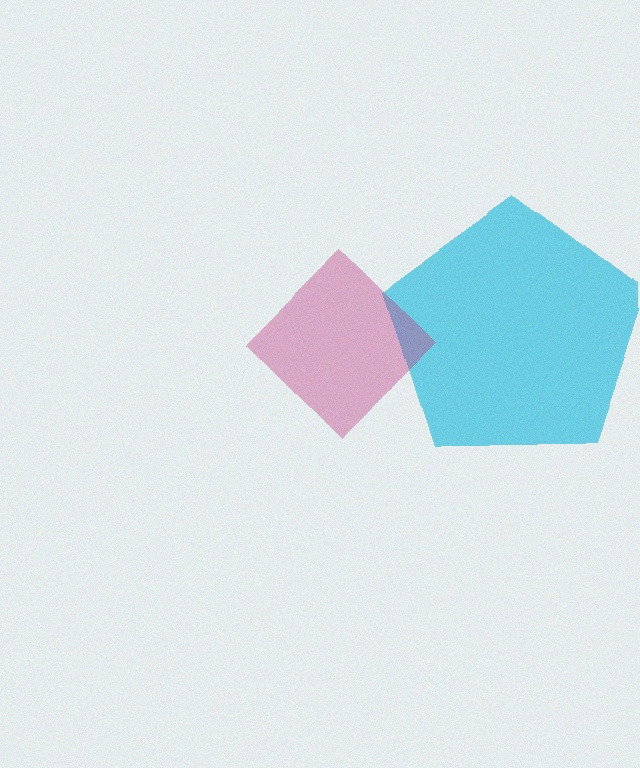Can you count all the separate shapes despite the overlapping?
Yes, there are 2 separate shapes.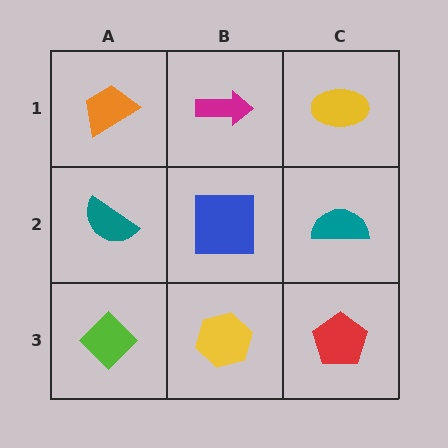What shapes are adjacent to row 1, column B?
A blue square (row 2, column B), an orange trapezoid (row 1, column A), a yellow ellipse (row 1, column C).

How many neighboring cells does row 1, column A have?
2.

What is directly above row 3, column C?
A teal semicircle.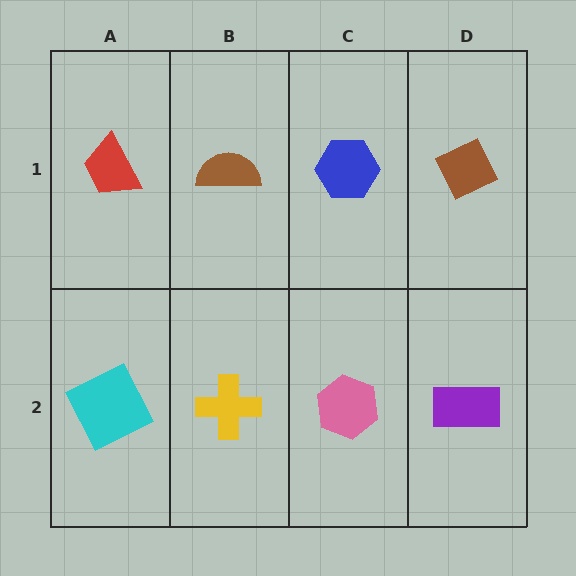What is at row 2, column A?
A cyan square.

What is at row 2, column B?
A yellow cross.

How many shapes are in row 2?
4 shapes.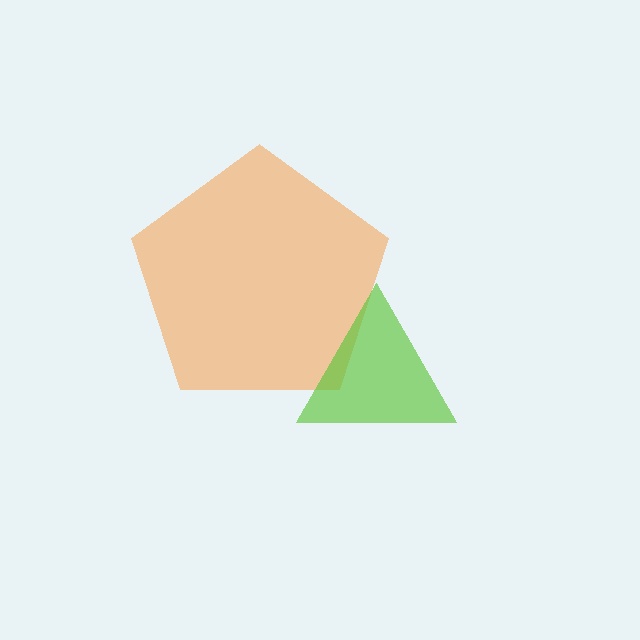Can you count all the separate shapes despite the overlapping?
Yes, there are 2 separate shapes.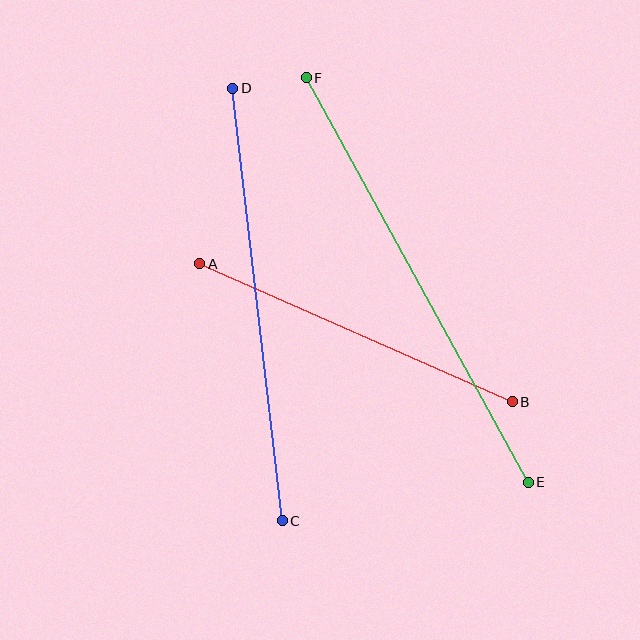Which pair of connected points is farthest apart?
Points E and F are farthest apart.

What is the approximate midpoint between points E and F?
The midpoint is at approximately (417, 280) pixels.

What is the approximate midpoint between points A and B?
The midpoint is at approximately (356, 333) pixels.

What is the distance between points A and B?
The distance is approximately 342 pixels.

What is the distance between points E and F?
The distance is approximately 462 pixels.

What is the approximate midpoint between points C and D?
The midpoint is at approximately (257, 304) pixels.